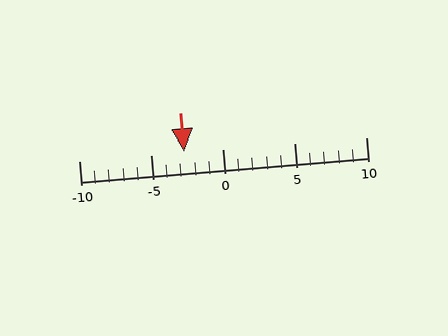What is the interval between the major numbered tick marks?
The major tick marks are spaced 5 units apart.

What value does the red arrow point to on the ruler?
The red arrow points to approximately -3.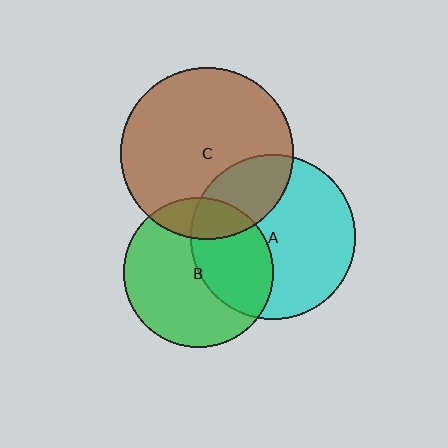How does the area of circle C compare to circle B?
Approximately 1.3 times.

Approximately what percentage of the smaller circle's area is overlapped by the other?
Approximately 25%.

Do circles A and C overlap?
Yes.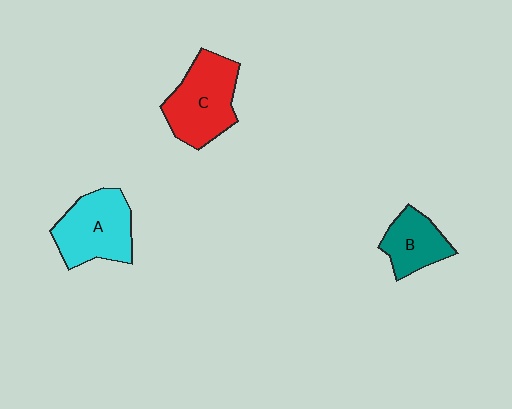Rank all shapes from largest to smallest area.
From largest to smallest: C (red), A (cyan), B (teal).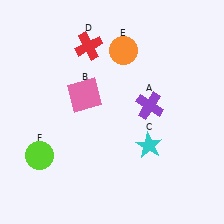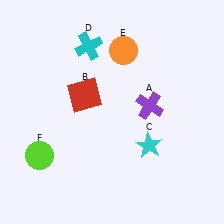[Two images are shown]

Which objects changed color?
B changed from pink to red. D changed from red to cyan.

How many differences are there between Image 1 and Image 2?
There are 2 differences between the two images.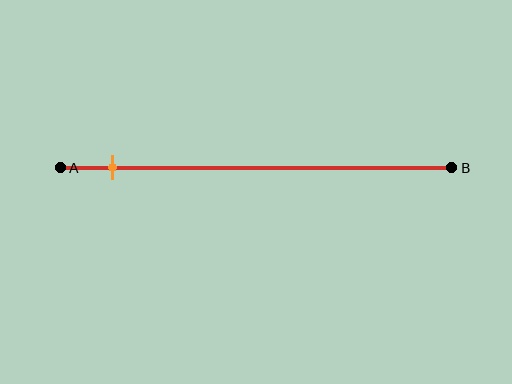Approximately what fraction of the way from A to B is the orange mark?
The orange mark is approximately 15% of the way from A to B.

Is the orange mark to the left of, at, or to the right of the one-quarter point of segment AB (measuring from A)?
The orange mark is to the left of the one-quarter point of segment AB.